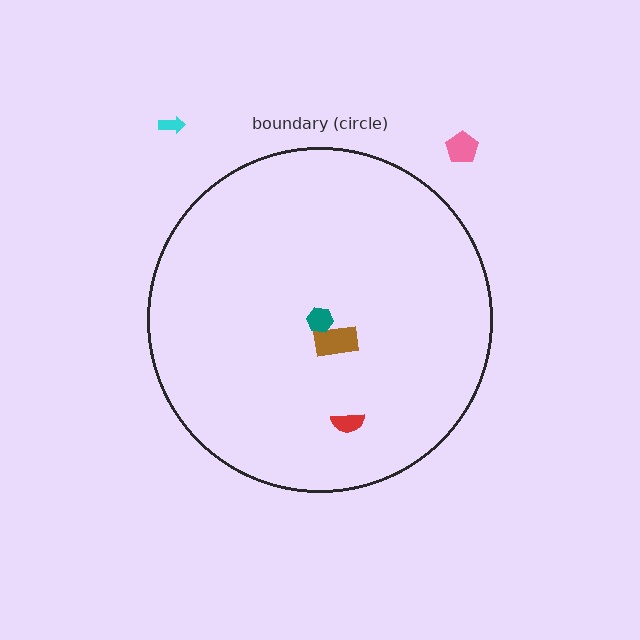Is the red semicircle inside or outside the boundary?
Inside.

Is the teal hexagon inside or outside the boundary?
Inside.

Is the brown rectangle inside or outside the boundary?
Inside.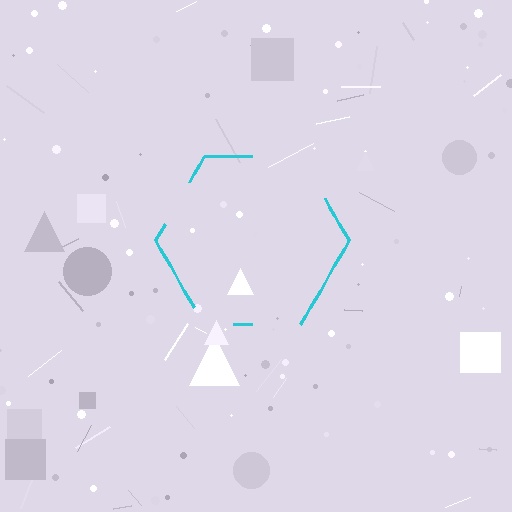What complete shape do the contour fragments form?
The contour fragments form a hexagon.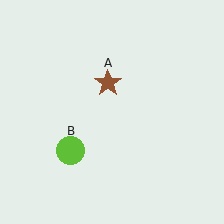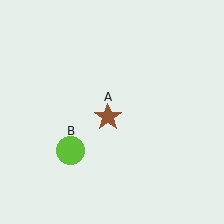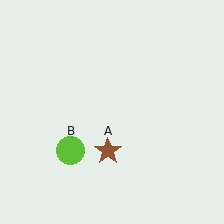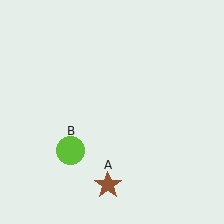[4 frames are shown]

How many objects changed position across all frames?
1 object changed position: brown star (object A).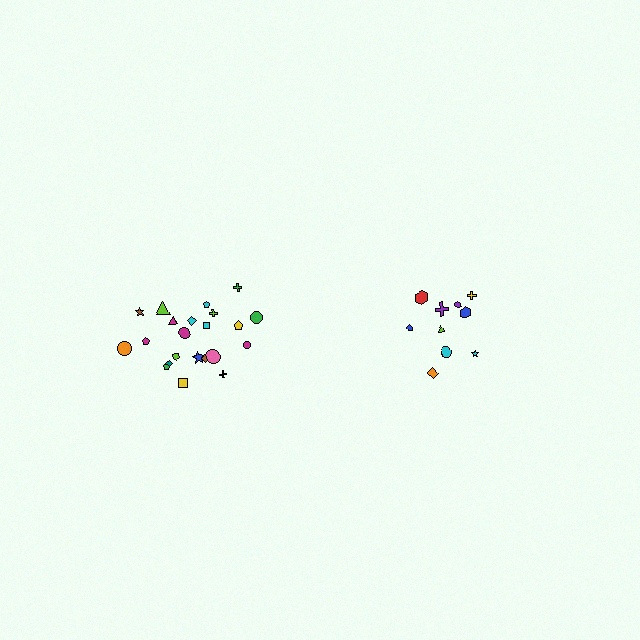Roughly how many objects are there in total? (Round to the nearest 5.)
Roughly 30 objects in total.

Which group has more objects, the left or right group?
The left group.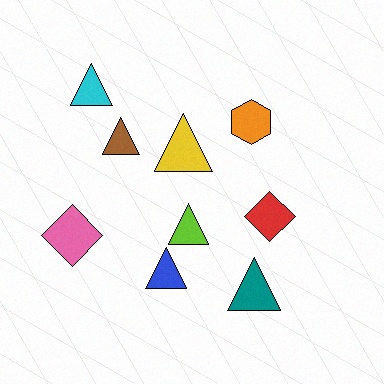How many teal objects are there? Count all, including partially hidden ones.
There is 1 teal object.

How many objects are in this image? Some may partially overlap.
There are 9 objects.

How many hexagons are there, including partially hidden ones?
There is 1 hexagon.